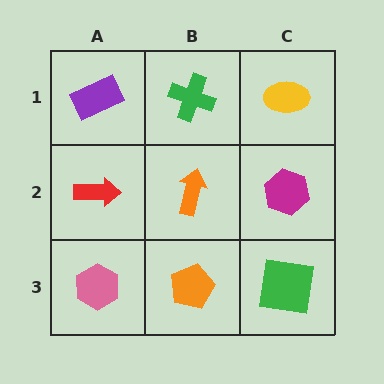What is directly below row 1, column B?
An orange arrow.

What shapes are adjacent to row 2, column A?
A purple rectangle (row 1, column A), a pink hexagon (row 3, column A), an orange arrow (row 2, column B).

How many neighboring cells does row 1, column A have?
2.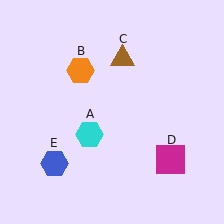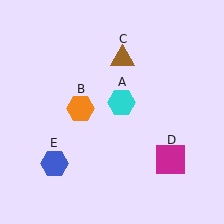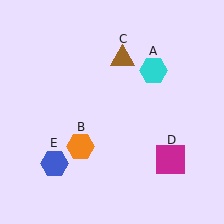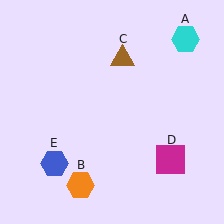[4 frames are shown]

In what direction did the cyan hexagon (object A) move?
The cyan hexagon (object A) moved up and to the right.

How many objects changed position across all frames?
2 objects changed position: cyan hexagon (object A), orange hexagon (object B).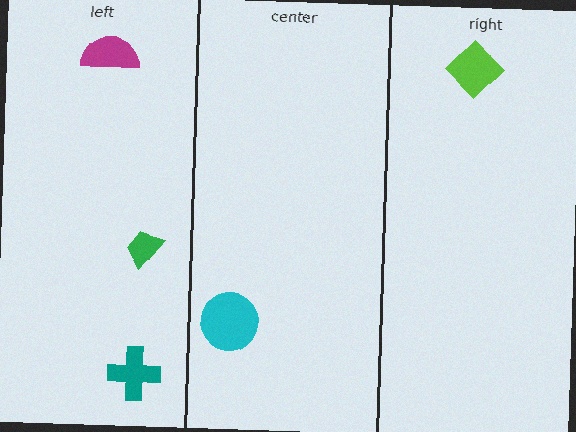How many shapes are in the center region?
1.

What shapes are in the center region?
The cyan circle.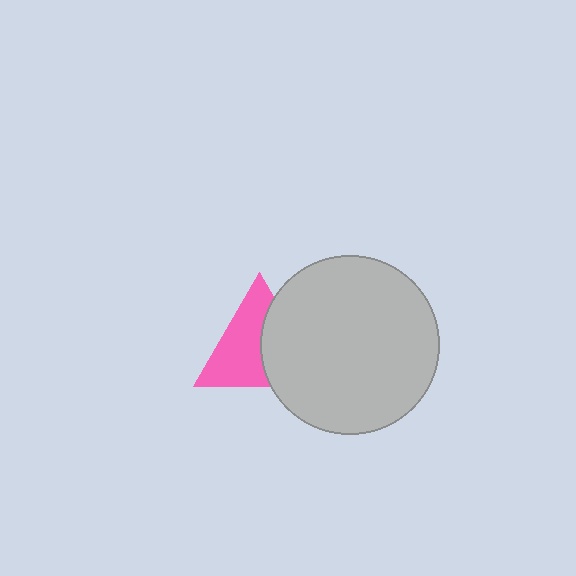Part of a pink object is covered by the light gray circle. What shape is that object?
It is a triangle.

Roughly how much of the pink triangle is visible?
About half of it is visible (roughly 58%).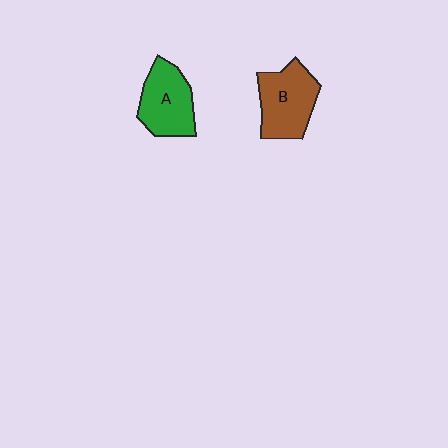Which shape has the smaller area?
Shape A (green).